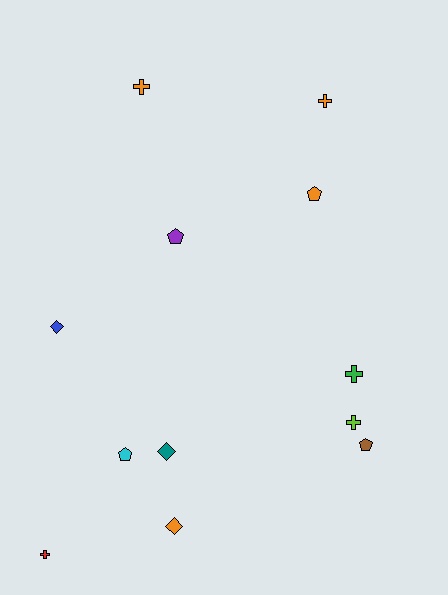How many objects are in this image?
There are 12 objects.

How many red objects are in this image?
There is 1 red object.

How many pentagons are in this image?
There are 4 pentagons.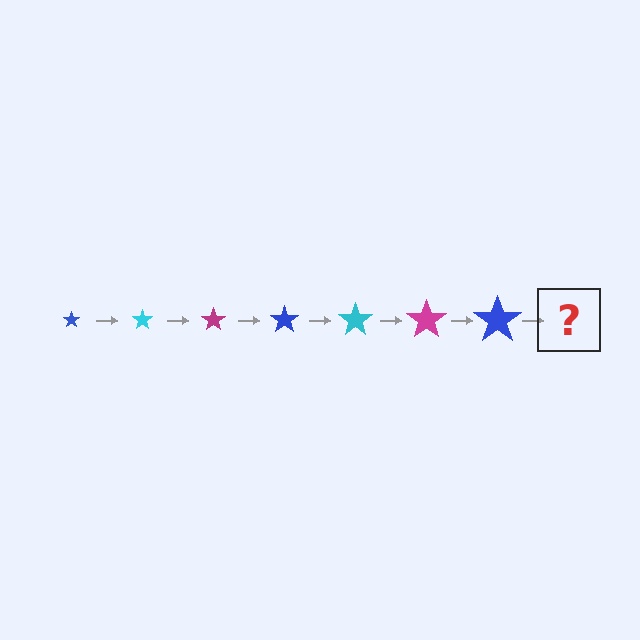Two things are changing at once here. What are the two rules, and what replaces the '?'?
The two rules are that the star grows larger each step and the color cycles through blue, cyan, and magenta. The '?' should be a cyan star, larger than the previous one.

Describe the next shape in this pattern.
It should be a cyan star, larger than the previous one.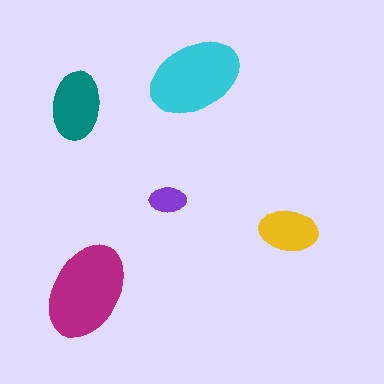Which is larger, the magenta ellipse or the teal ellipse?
The magenta one.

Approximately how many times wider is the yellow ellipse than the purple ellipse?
About 1.5 times wider.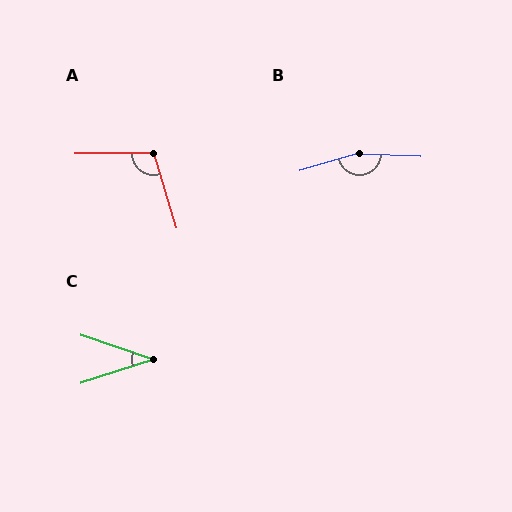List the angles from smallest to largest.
C (37°), A (106°), B (161°).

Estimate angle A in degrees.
Approximately 106 degrees.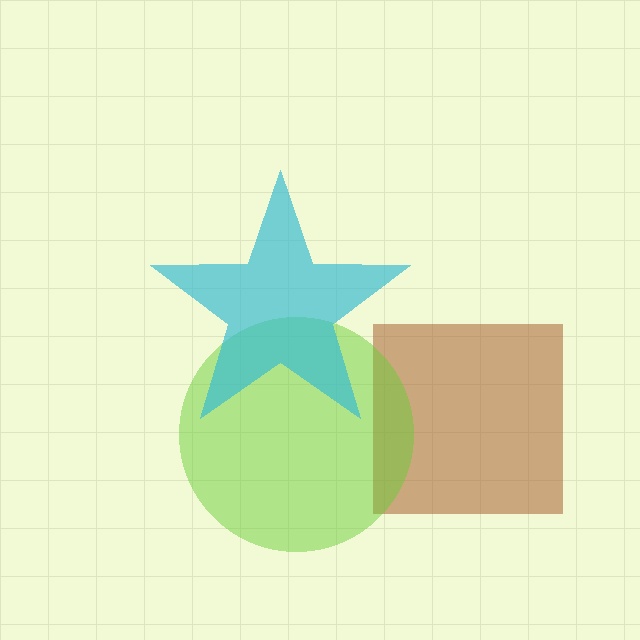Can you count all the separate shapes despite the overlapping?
Yes, there are 3 separate shapes.